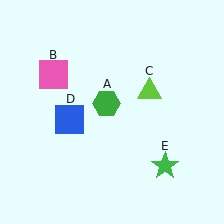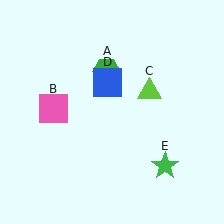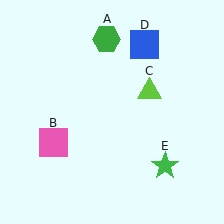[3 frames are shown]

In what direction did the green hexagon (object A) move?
The green hexagon (object A) moved up.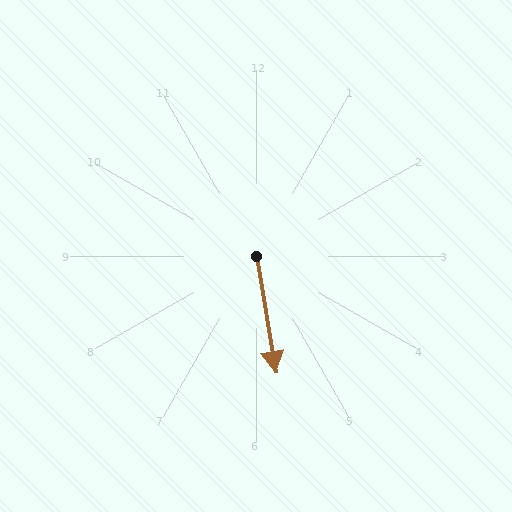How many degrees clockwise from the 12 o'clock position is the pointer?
Approximately 170 degrees.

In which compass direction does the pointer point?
South.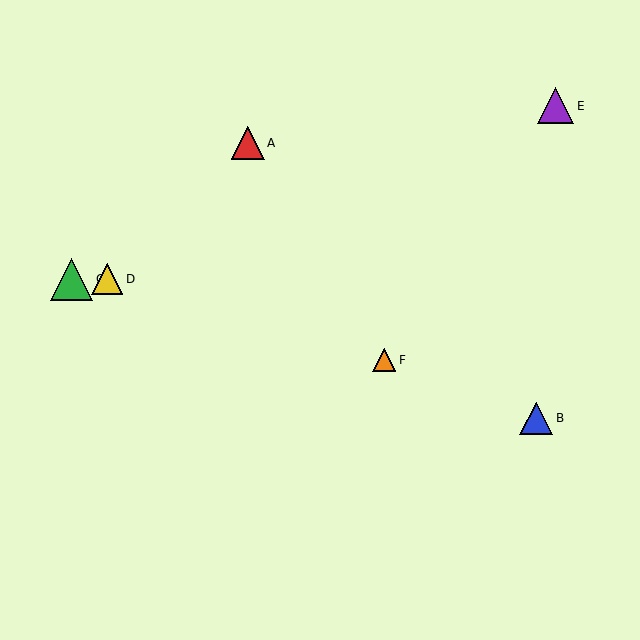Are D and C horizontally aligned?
Yes, both are at y≈279.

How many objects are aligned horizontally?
2 objects (C, D) are aligned horizontally.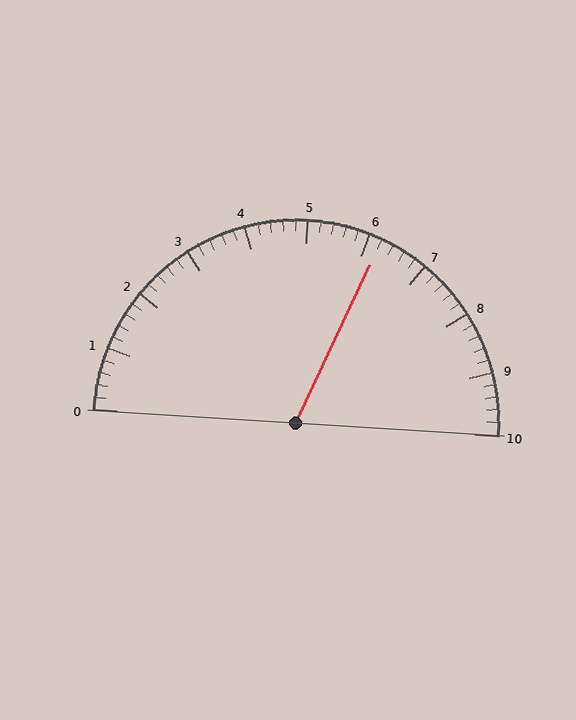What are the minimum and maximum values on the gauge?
The gauge ranges from 0 to 10.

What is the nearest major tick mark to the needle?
The nearest major tick mark is 6.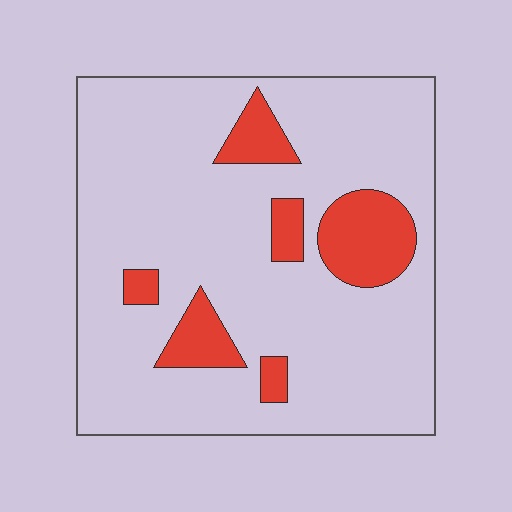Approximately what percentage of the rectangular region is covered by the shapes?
Approximately 15%.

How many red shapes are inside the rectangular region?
6.